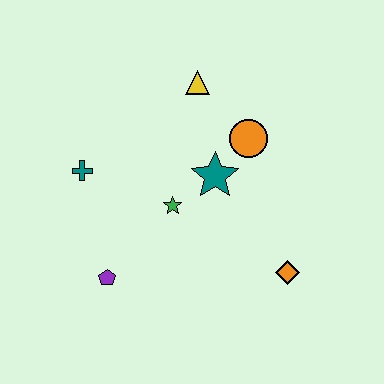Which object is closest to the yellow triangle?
The orange circle is closest to the yellow triangle.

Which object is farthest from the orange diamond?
The teal cross is farthest from the orange diamond.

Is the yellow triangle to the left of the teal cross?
No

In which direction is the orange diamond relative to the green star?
The orange diamond is to the right of the green star.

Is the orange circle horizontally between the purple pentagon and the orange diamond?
Yes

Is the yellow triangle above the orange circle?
Yes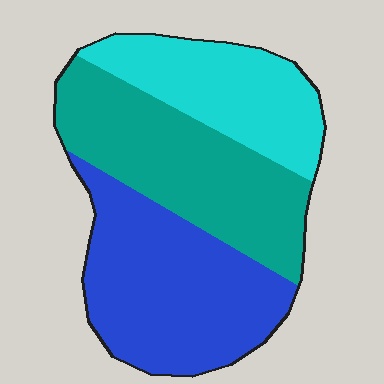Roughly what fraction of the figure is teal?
Teal covers 36% of the figure.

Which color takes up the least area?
Cyan, at roughly 25%.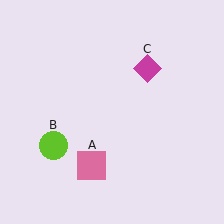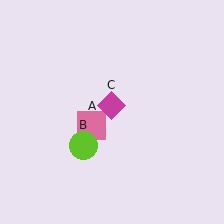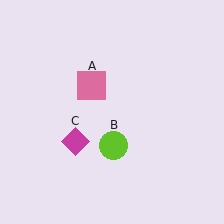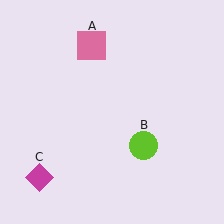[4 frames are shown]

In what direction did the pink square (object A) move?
The pink square (object A) moved up.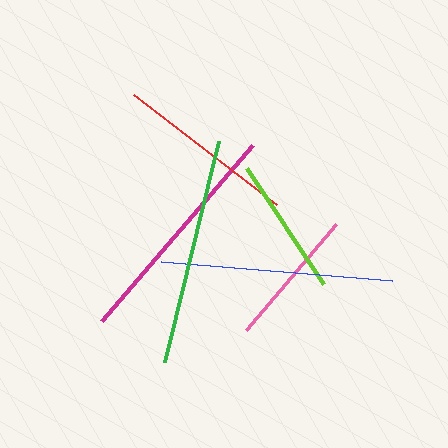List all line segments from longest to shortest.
From longest to shortest: blue, magenta, green, red, lime, pink.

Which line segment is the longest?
The blue line is the longest at approximately 232 pixels.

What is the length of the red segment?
The red segment is approximately 180 pixels long.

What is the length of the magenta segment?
The magenta segment is approximately 232 pixels long.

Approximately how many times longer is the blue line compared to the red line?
The blue line is approximately 1.3 times the length of the red line.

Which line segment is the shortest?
The pink line is the shortest at approximately 139 pixels.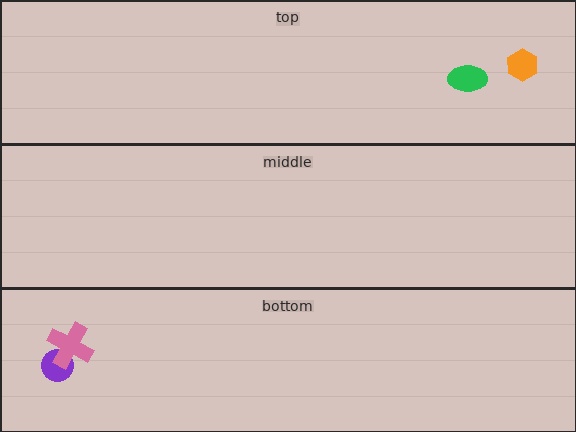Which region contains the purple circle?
The bottom region.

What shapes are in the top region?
The green ellipse, the orange hexagon.